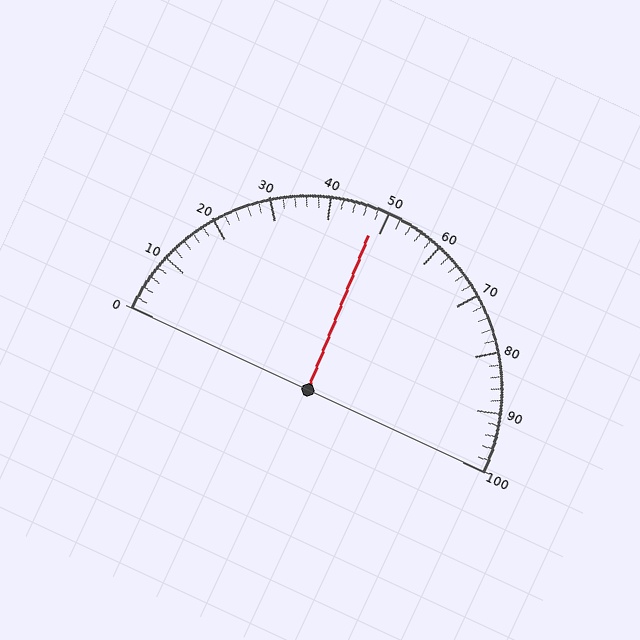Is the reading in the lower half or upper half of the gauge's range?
The reading is in the lower half of the range (0 to 100).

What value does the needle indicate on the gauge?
The needle indicates approximately 48.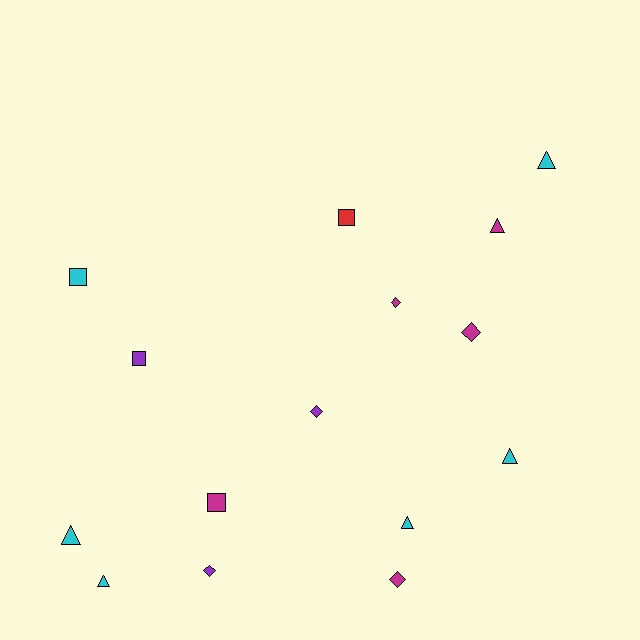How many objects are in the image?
There are 15 objects.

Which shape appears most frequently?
Triangle, with 6 objects.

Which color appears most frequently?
Cyan, with 6 objects.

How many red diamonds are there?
There are no red diamonds.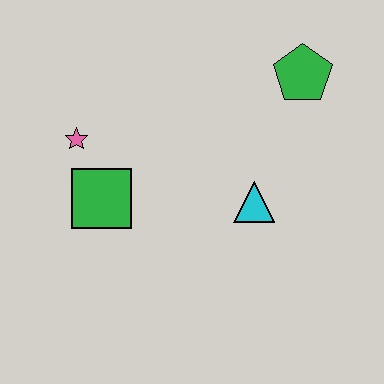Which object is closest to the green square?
The pink star is closest to the green square.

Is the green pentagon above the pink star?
Yes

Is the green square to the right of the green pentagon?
No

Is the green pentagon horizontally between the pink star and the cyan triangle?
No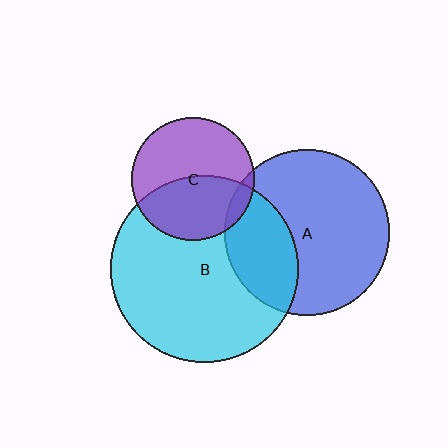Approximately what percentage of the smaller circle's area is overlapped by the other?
Approximately 5%.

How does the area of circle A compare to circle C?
Approximately 1.8 times.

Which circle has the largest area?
Circle B (cyan).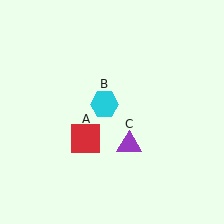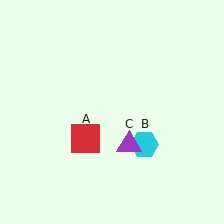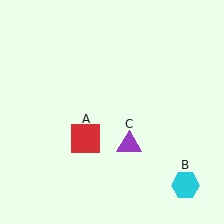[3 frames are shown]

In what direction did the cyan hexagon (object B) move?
The cyan hexagon (object B) moved down and to the right.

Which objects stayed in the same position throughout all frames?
Red square (object A) and purple triangle (object C) remained stationary.